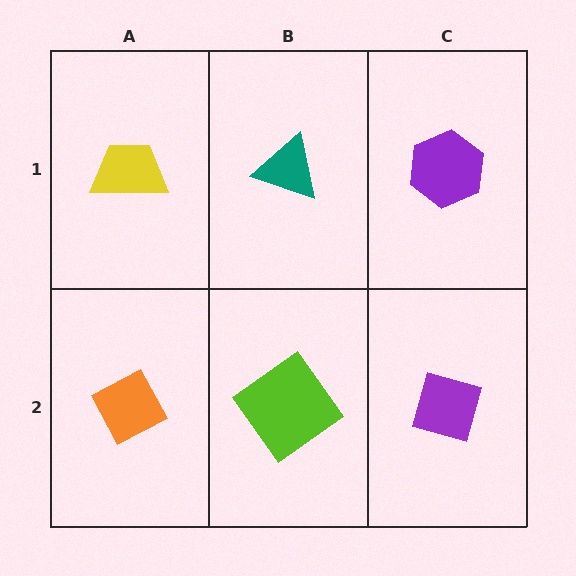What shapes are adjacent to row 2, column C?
A purple hexagon (row 1, column C), a lime diamond (row 2, column B).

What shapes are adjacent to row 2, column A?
A yellow trapezoid (row 1, column A), a lime diamond (row 2, column B).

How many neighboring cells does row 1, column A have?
2.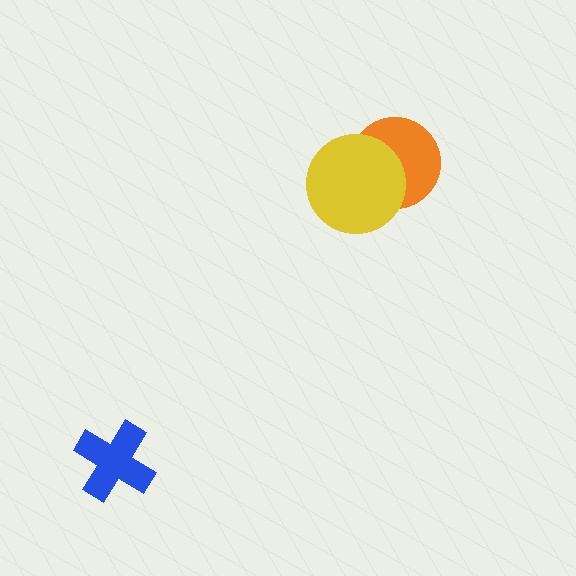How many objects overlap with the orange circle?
1 object overlaps with the orange circle.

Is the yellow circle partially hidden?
No, no other shape covers it.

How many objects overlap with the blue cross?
0 objects overlap with the blue cross.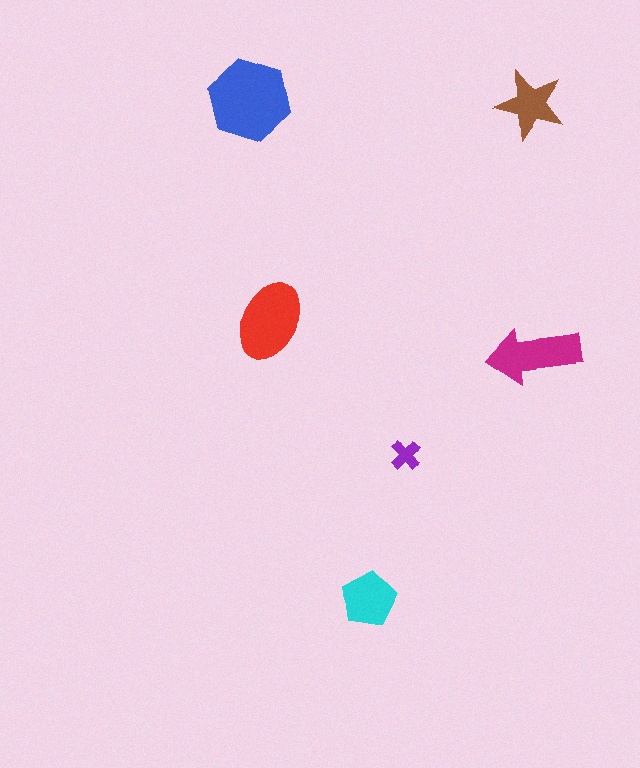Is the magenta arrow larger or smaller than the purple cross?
Larger.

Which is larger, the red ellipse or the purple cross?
The red ellipse.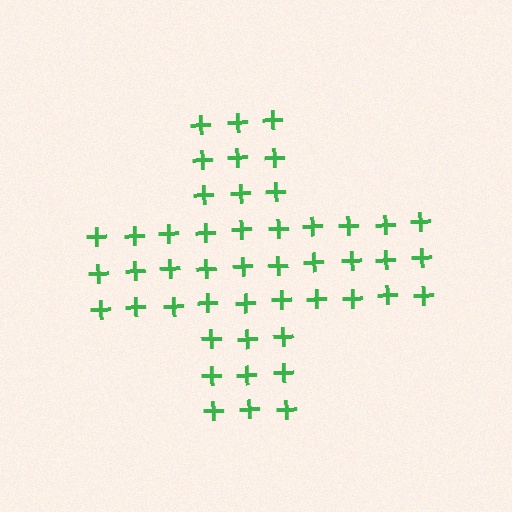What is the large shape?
The large shape is a cross.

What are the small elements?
The small elements are plus signs.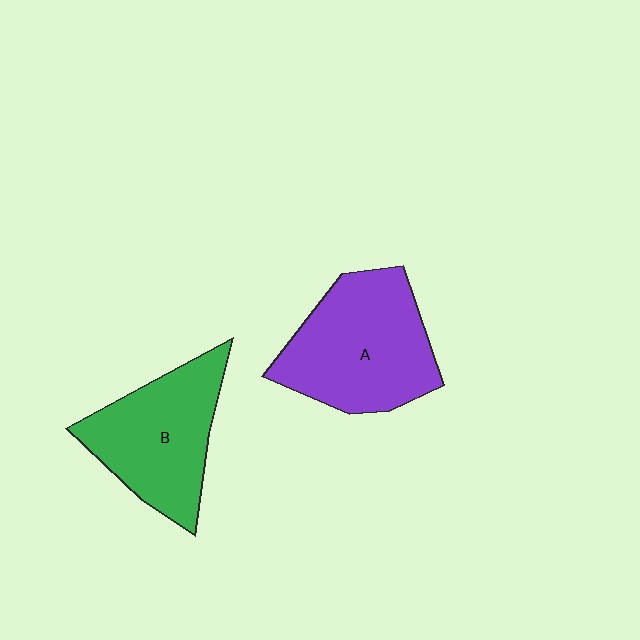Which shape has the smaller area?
Shape B (green).